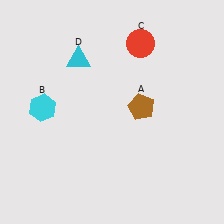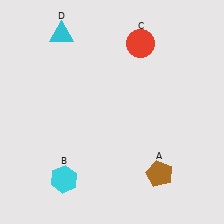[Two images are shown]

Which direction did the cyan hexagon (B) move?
The cyan hexagon (B) moved down.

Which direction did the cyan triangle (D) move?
The cyan triangle (D) moved up.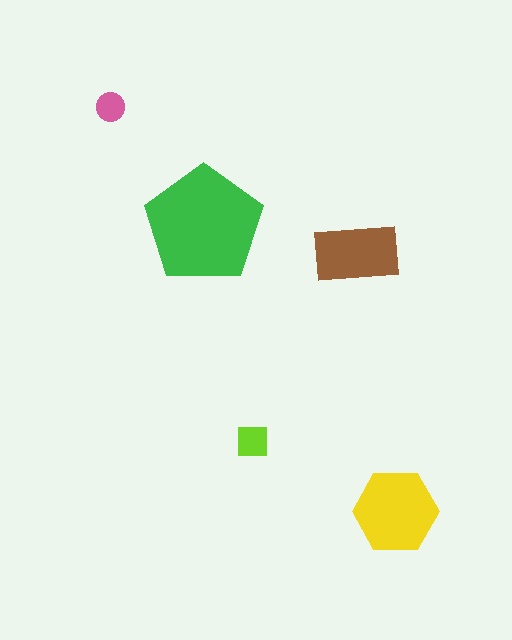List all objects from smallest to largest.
The pink circle, the lime square, the brown rectangle, the yellow hexagon, the green pentagon.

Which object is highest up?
The pink circle is topmost.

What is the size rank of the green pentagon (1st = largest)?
1st.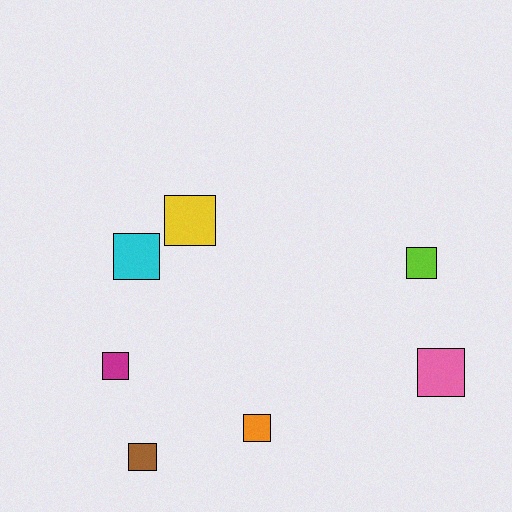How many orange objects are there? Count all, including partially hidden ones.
There is 1 orange object.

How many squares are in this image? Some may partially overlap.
There are 7 squares.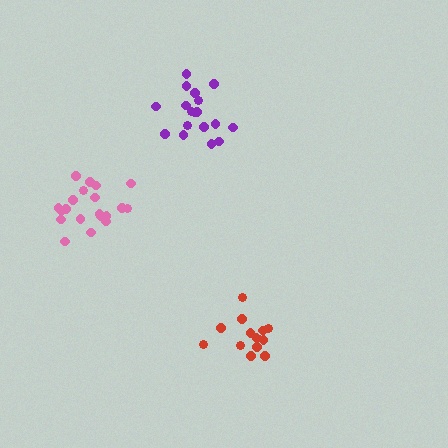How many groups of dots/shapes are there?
There are 3 groups.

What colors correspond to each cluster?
The clusters are colored: pink, purple, red.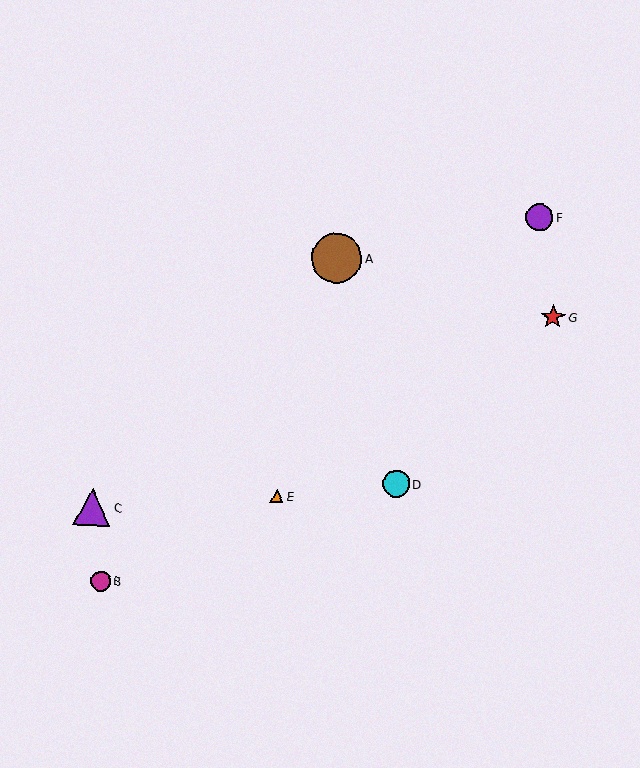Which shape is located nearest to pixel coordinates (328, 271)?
The brown circle (labeled A) at (337, 258) is nearest to that location.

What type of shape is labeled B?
Shape B is a magenta circle.